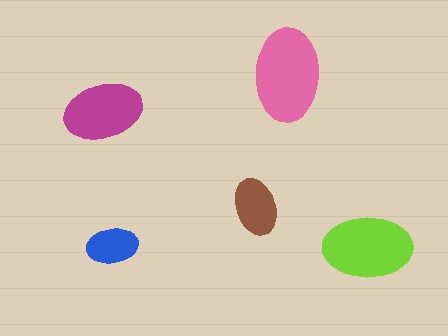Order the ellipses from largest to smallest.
the pink one, the lime one, the magenta one, the brown one, the blue one.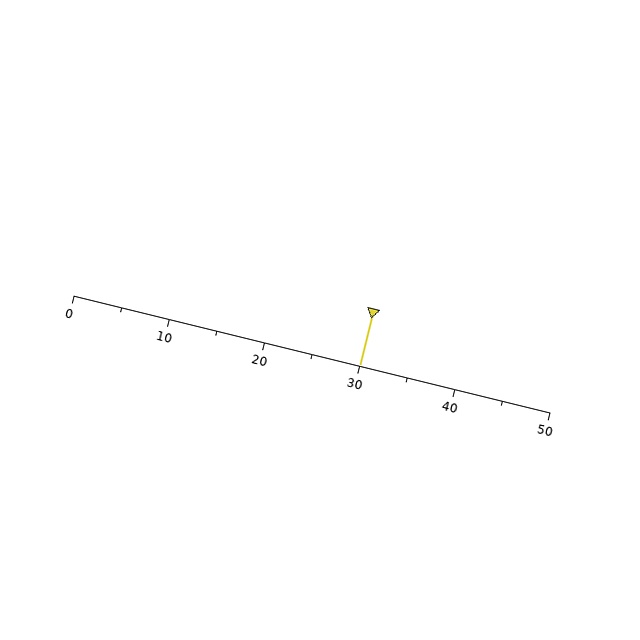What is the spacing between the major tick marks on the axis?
The major ticks are spaced 10 apart.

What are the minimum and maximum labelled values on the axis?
The axis runs from 0 to 50.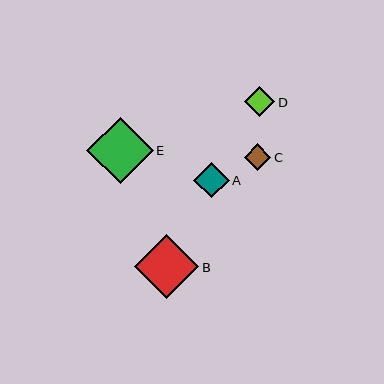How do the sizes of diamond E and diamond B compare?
Diamond E and diamond B are approximately the same size.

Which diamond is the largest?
Diamond E is the largest with a size of approximately 67 pixels.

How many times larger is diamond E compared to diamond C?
Diamond E is approximately 2.5 times the size of diamond C.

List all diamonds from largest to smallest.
From largest to smallest: E, B, A, D, C.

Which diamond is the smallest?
Diamond C is the smallest with a size of approximately 27 pixels.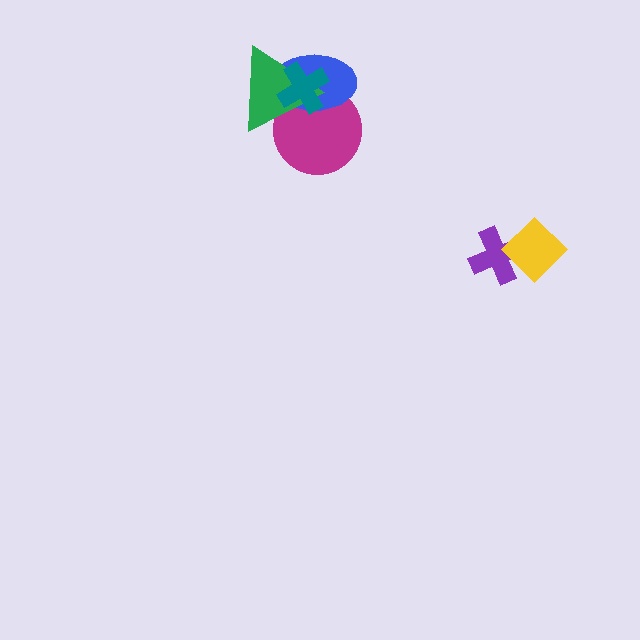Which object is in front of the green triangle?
The teal cross is in front of the green triangle.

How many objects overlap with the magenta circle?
3 objects overlap with the magenta circle.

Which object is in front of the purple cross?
The yellow diamond is in front of the purple cross.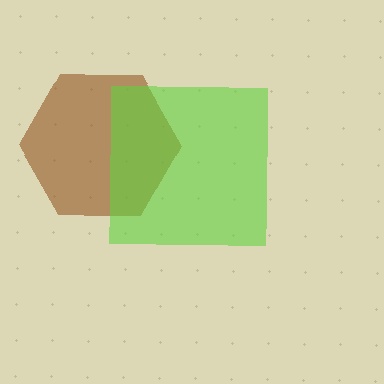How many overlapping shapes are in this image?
There are 2 overlapping shapes in the image.